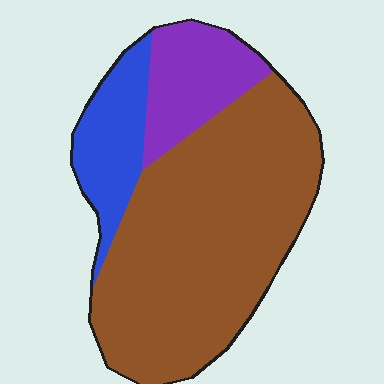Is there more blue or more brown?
Brown.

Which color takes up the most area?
Brown, at roughly 70%.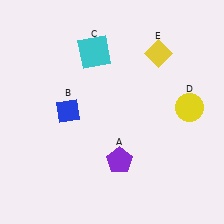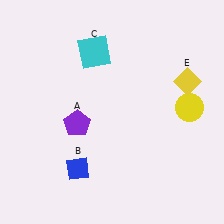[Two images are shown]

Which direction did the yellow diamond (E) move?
The yellow diamond (E) moved right.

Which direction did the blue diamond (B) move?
The blue diamond (B) moved down.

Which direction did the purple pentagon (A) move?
The purple pentagon (A) moved left.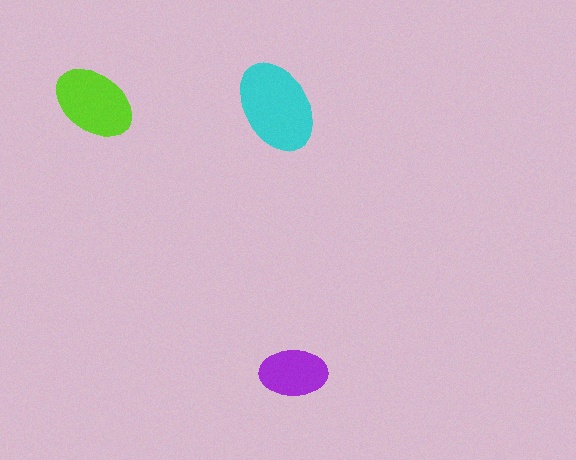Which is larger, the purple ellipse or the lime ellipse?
The lime one.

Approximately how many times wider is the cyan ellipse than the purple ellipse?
About 1.5 times wider.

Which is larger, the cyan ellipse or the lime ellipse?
The cyan one.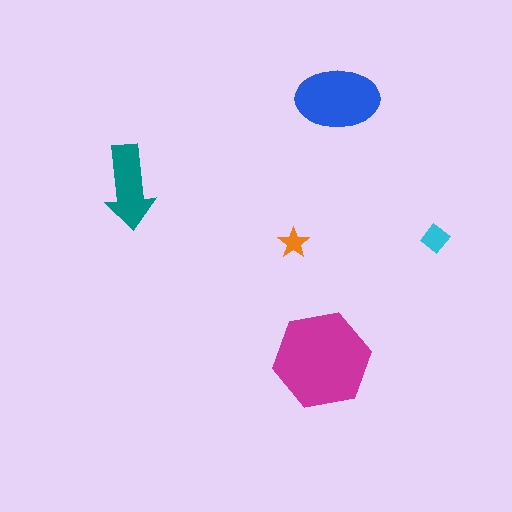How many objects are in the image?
There are 5 objects in the image.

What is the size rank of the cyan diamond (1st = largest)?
4th.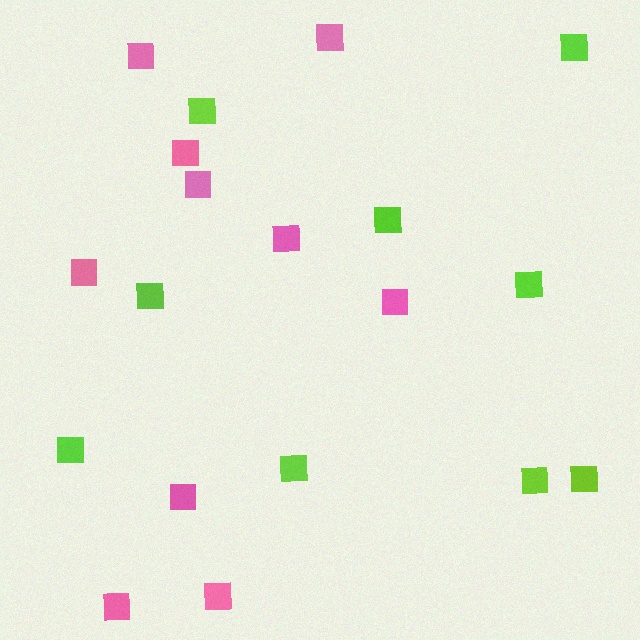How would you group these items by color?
There are 2 groups: one group of pink squares (10) and one group of lime squares (9).